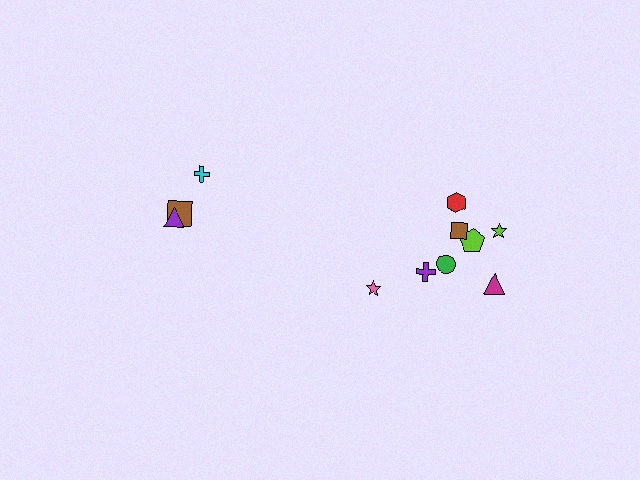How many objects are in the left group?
There are 3 objects.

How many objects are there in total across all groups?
There are 11 objects.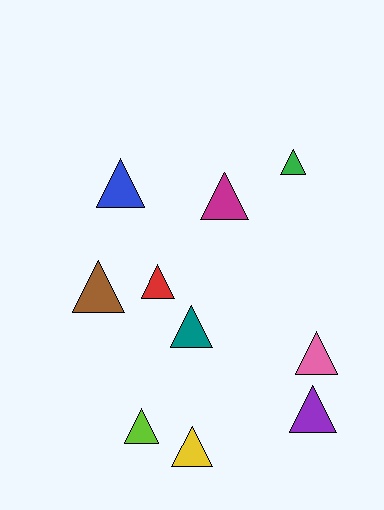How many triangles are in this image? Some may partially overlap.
There are 10 triangles.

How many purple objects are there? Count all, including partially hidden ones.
There is 1 purple object.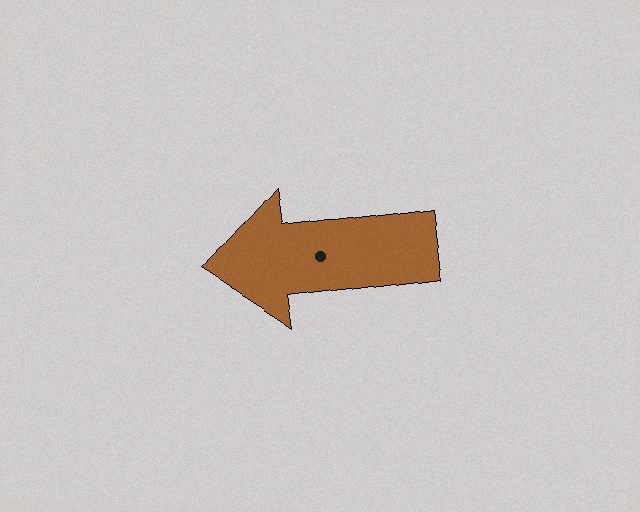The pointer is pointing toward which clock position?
Roughly 9 o'clock.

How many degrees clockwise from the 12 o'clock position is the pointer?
Approximately 262 degrees.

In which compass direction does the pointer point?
West.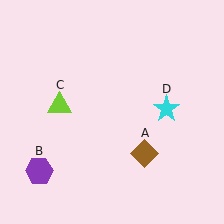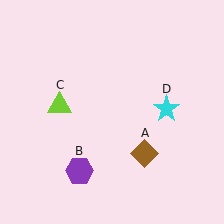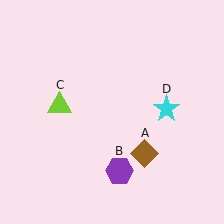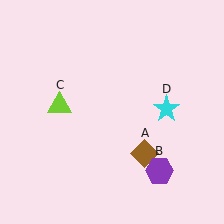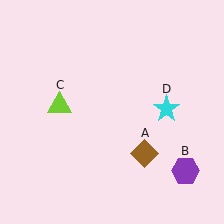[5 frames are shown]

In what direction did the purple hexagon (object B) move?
The purple hexagon (object B) moved right.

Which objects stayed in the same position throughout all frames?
Brown diamond (object A) and lime triangle (object C) and cyan star (object D) remained stationary.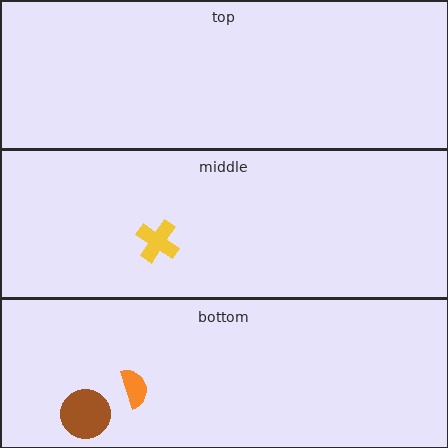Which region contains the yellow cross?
The middle region.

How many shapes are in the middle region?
1.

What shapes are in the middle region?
The yellow cross.